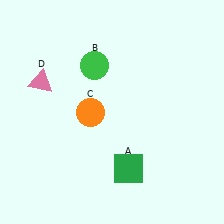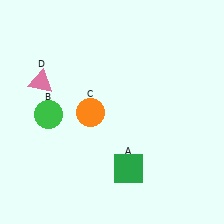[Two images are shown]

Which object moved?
The green circle (B) moved down.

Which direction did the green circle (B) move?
The green circle (B) moved down.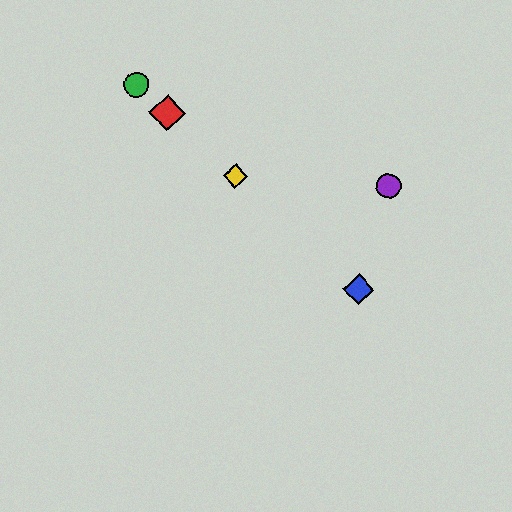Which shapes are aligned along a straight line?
The red diamond, the blue diamond, the green circle, the yellow diamond are aligned along a straight line.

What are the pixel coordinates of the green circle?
The green circle is at (137, 85).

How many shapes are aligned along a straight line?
4 shapes (the red diamond, the blue diamond, the green circle, the yellow diamond) are aligned along a straight line.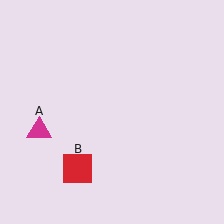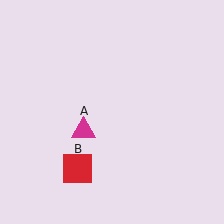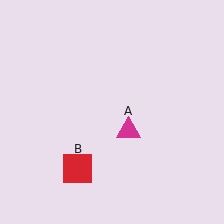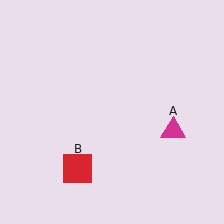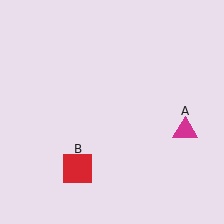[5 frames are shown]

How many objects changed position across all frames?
1 object changed position: magenta triangle (object A).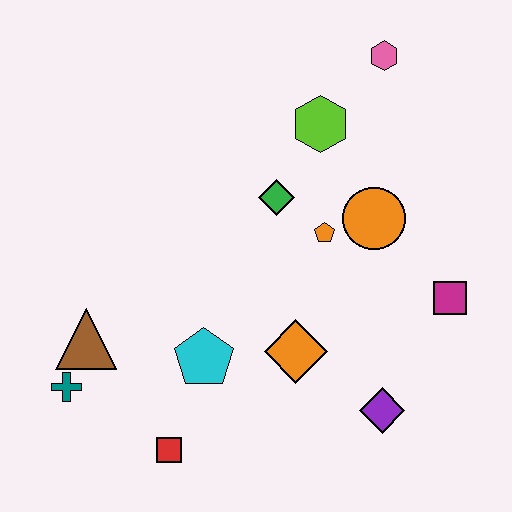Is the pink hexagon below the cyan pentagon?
No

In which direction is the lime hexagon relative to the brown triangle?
The lime hexagon is to the right of the brown triangle.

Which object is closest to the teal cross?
The brown triangle is closest to the teal cross.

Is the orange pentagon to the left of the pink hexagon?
Yes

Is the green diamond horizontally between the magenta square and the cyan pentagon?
Yes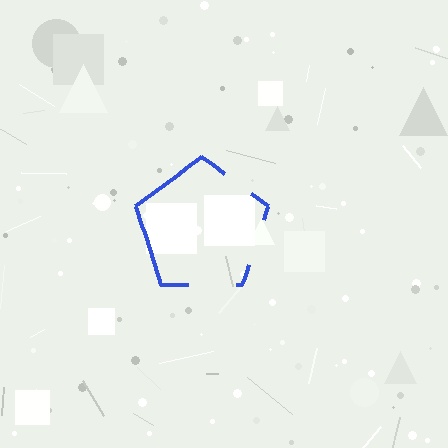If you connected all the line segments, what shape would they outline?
They would outline a pentagon.